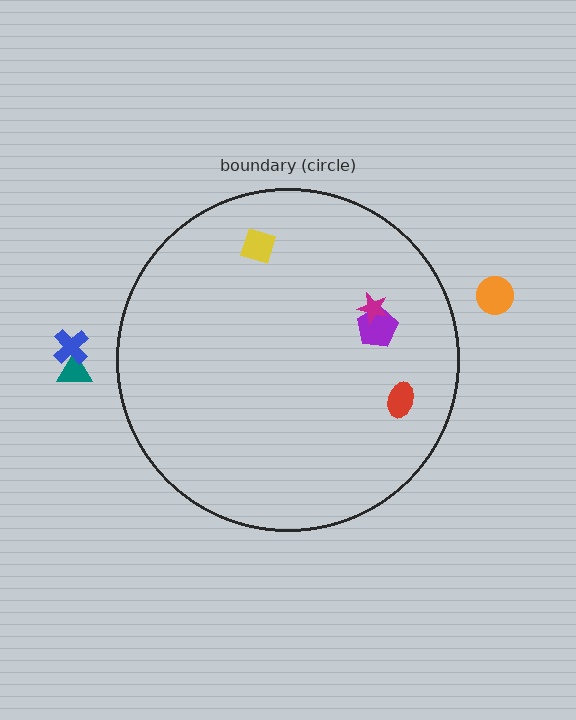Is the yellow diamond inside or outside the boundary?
Inside.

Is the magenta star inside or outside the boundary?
Inside.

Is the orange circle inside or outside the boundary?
Outside.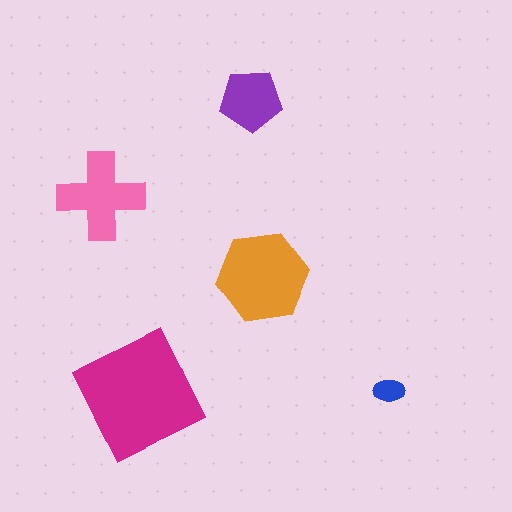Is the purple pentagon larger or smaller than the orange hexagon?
Smaller.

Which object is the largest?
The magenta square.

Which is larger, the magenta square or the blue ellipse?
The magenta square.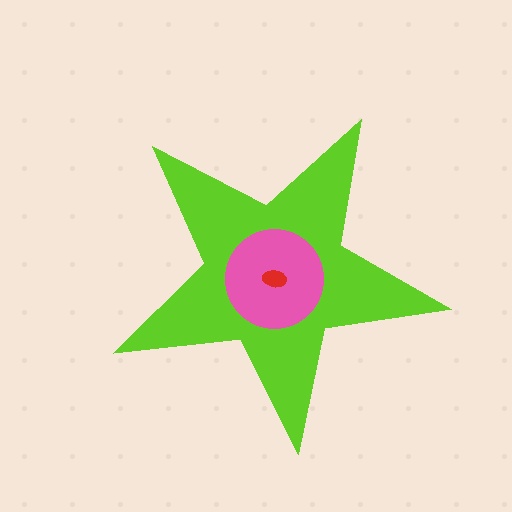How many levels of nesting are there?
3.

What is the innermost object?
The red ellipse.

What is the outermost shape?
The lime star.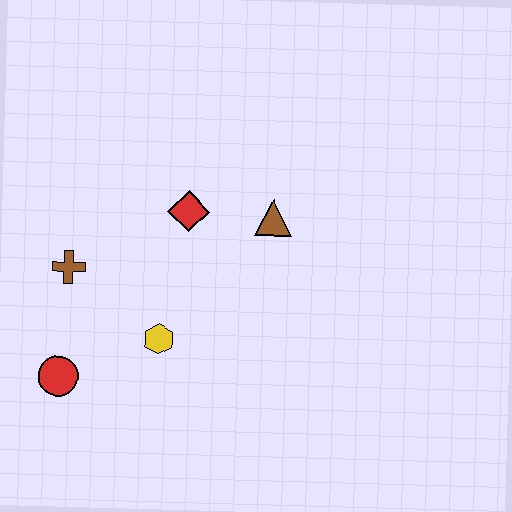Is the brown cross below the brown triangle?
Yes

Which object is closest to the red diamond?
The brown triangle is closest to the red diamond.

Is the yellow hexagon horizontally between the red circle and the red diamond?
Yes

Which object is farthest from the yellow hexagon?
The brown triangle is farthest from the yellow hexagon.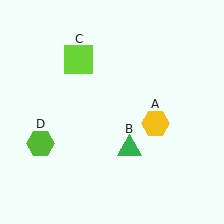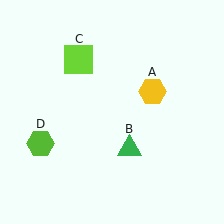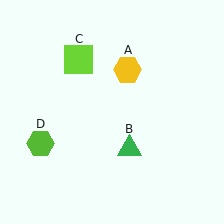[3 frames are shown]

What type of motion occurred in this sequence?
The yellow hexagon (object A) rotated counterclockwise around the center of the scene.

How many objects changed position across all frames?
1 object changed position: yellow hexagon (object A).